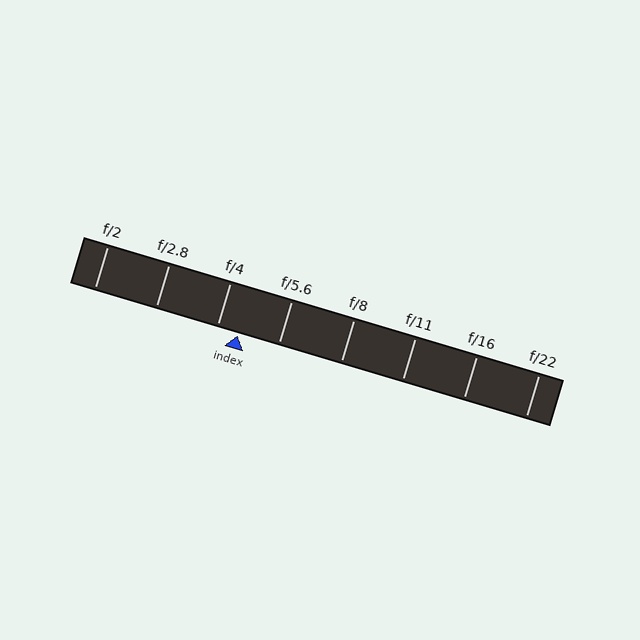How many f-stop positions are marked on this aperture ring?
There are 8 f-stop positions marked.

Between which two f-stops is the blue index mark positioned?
The index mark is between f/4 and f/5.6.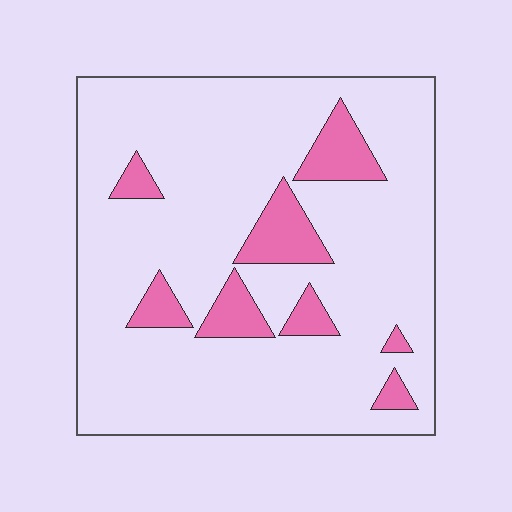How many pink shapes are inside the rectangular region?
8.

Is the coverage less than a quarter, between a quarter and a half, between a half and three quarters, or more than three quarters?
Less than a quarter.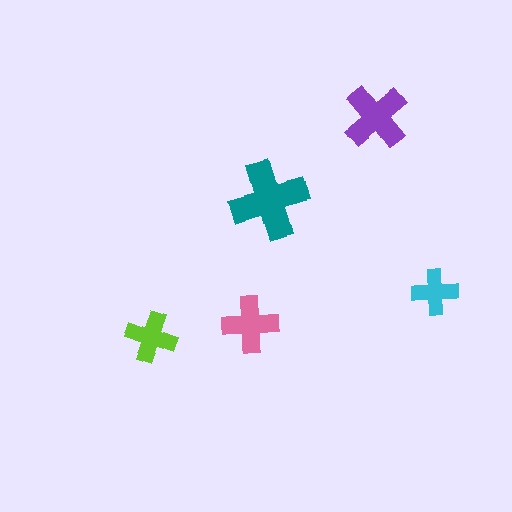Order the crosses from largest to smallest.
the teal one, the purple one, the pink one, the lime one, the cyan one.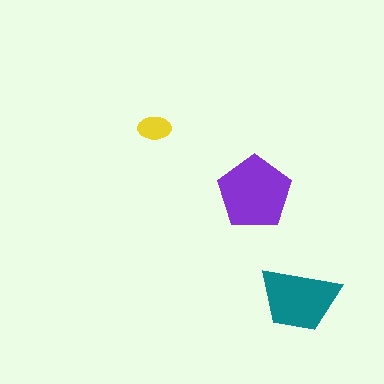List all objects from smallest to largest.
The yellow ellipse, the teal trapezoid, the purple pentagon.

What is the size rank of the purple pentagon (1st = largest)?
1st.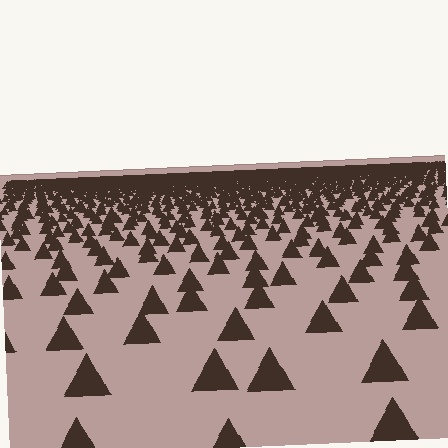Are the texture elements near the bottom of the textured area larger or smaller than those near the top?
Larger. Near the bottom, elements are closer to the viewer and appear at a bigger on-screen size.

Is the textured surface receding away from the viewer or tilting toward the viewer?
The surface is receding away from the viewer. Texture elements get smaller and denser toward the top.